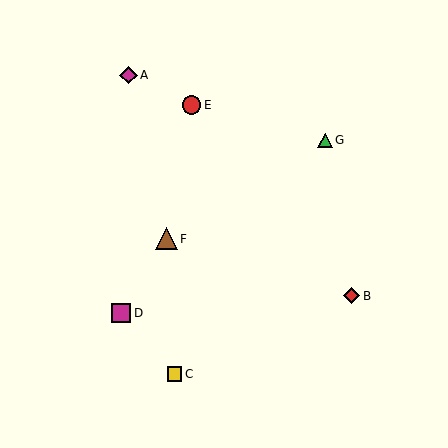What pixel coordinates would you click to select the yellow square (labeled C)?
Click at (174, 374) to select the yellow square C.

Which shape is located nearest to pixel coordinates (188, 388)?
The yellow square (labeled C) at (174, 374) is nearest to that location.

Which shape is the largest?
The brown triangle (labeled F) is the largest.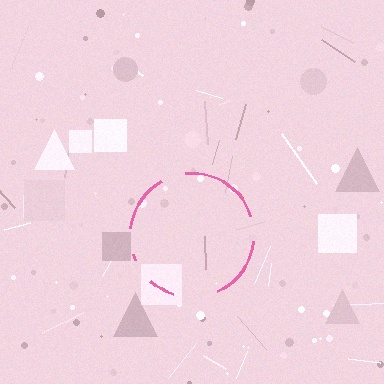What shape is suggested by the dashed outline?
The dashed outline suggests a circle.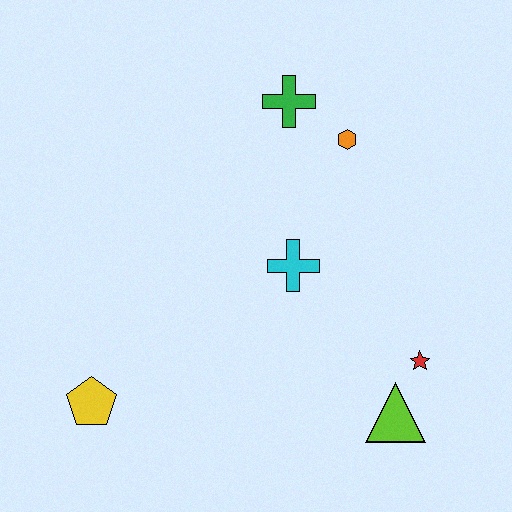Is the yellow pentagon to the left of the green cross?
Yes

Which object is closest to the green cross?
The orange hexagon is closest to the green cross.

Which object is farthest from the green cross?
The yellow pentagon is farthest from the green cross.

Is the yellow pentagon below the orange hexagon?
Yes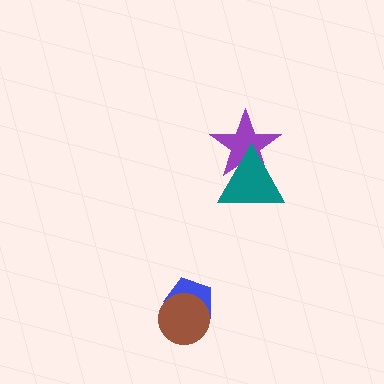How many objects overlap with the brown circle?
1 object overlaps with the brown circle.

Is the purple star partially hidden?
Yes, it is partially covered by another shape.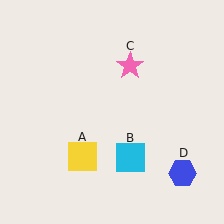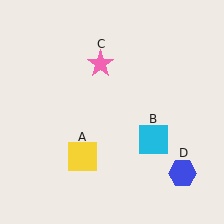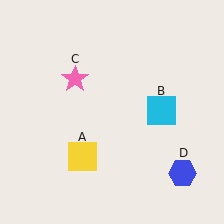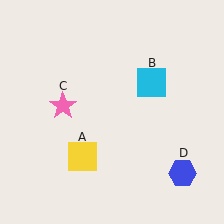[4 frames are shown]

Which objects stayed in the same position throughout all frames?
Yellow square (object A) and blue hexagon (object D) remained stationary.